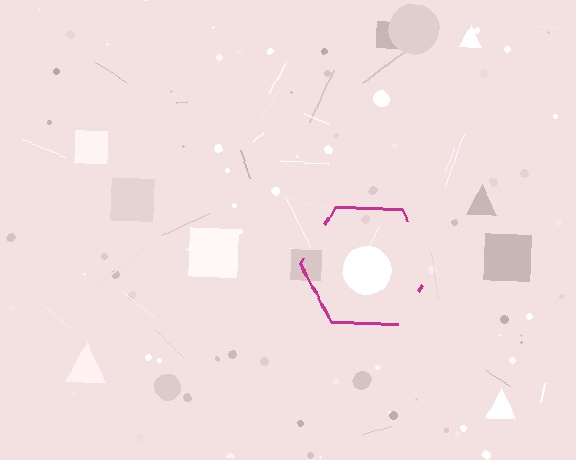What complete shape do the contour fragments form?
The contour fragments form a hexagon.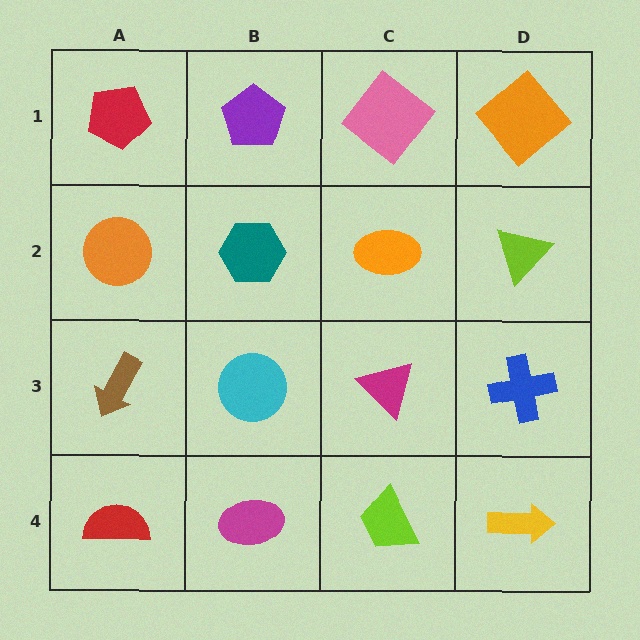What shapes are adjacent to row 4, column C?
A magenta triangle (row 3, column C), a magenta ellipse (row 4, column B), a yellow arrow (row 4, column D).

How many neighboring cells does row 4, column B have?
3.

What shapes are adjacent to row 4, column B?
A cyan circle (row 3, column B), a red semicircle (row 4, column A), a lime trapezoid (row 4, column C).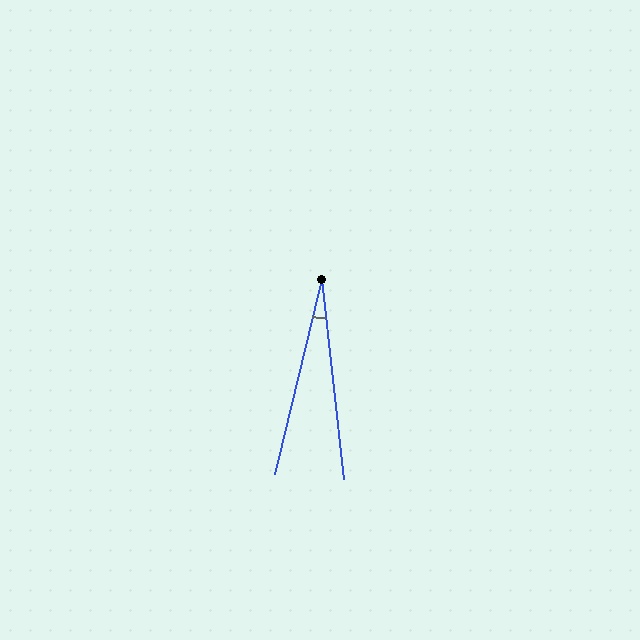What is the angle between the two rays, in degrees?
Approximately 20 degrees.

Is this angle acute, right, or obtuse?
It is acute.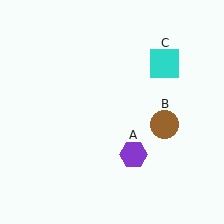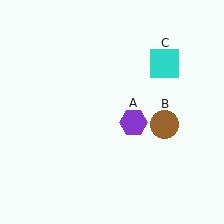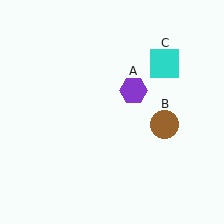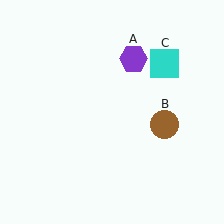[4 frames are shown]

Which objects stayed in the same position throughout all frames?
Brown circle (object B) and cyan square (object C) remained stationary.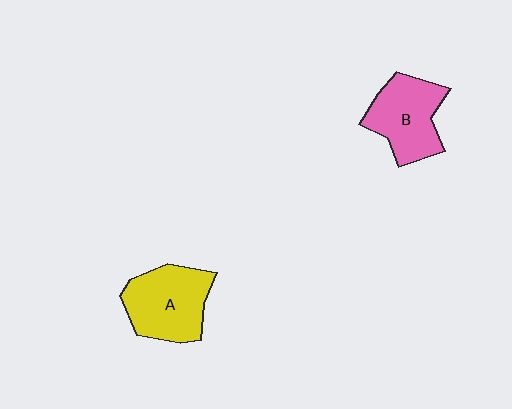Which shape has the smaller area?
Shape B (pink).